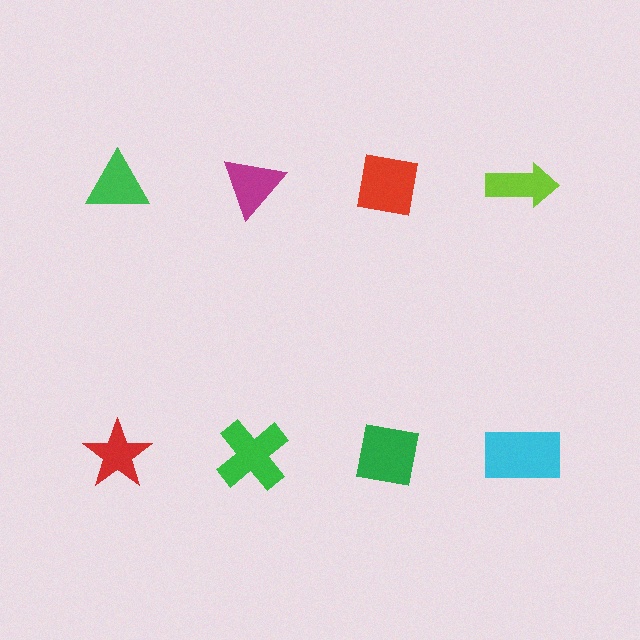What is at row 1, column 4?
A lime arrow.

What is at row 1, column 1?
A green triangle.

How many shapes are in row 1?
4 shapes.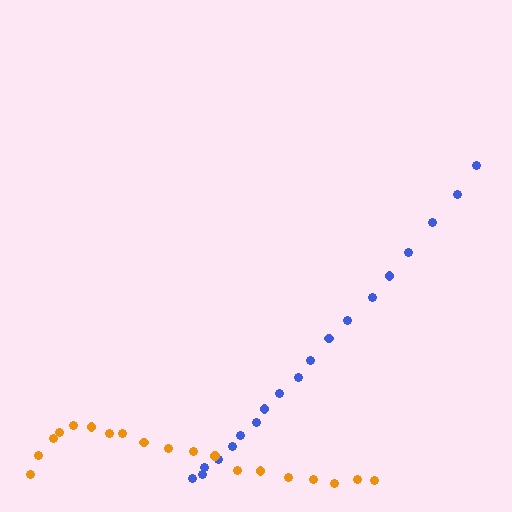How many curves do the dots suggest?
There are 2 distinct paths.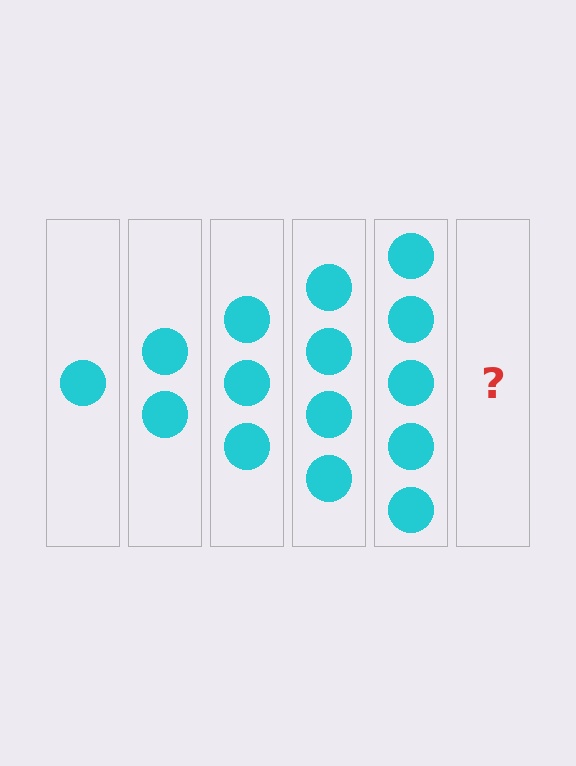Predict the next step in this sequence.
The next step is 6 circles.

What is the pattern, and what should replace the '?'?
The pattern is that each step adds one more circle. The '?' should be 6 circles.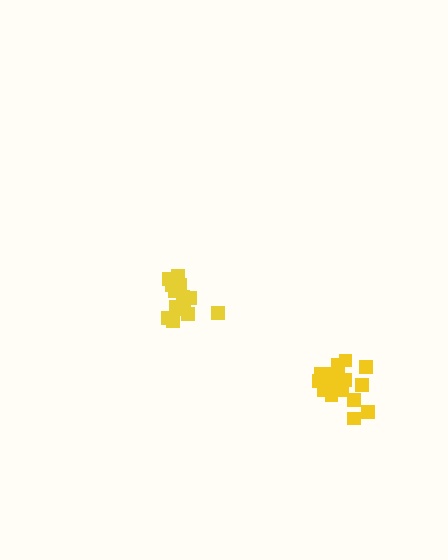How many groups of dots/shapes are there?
There are 2 groups.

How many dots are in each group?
Group 1: 20 dots, Group 2: 14 dots (34 total).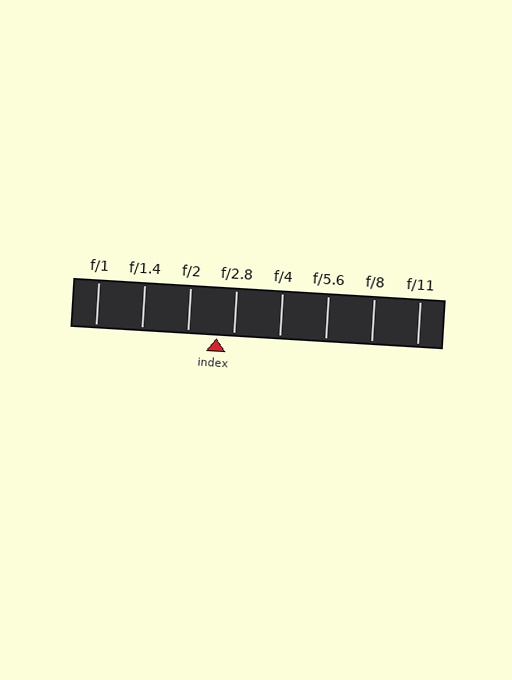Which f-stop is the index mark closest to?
The index mark is closest to f/2.8.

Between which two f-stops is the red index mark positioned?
The index mark is between f/2 and f/2.8.